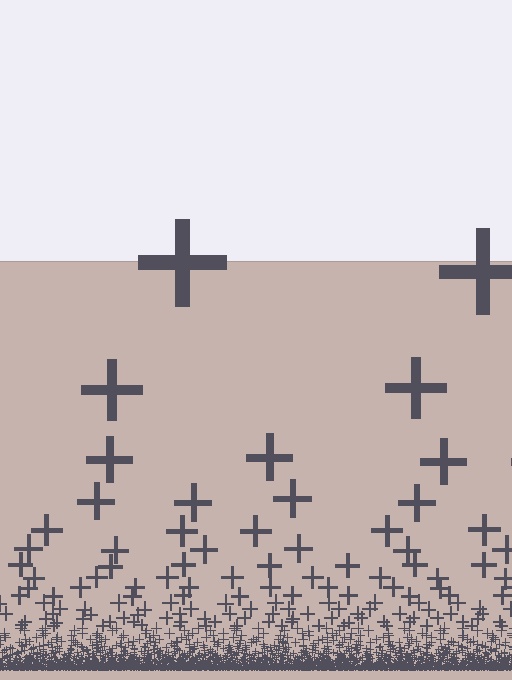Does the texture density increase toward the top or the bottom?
Density increases toward the bottom.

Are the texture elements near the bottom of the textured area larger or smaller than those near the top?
Smaller. The gradient is inverted — elements near the bottom are smaller and denser.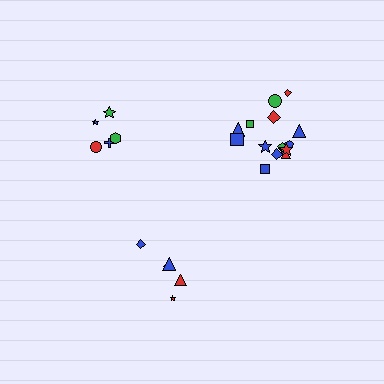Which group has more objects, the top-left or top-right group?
The top-right group.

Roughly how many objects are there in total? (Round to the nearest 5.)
Roughly 25 objects in total.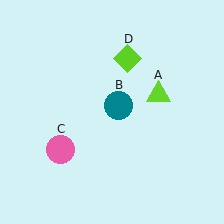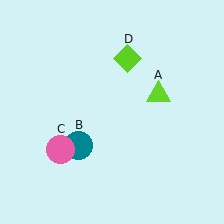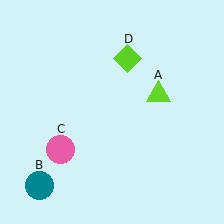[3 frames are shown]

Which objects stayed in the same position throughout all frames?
Lime triangle (object A) and pink circle (object C) and lime diamond (object D) remained stationary.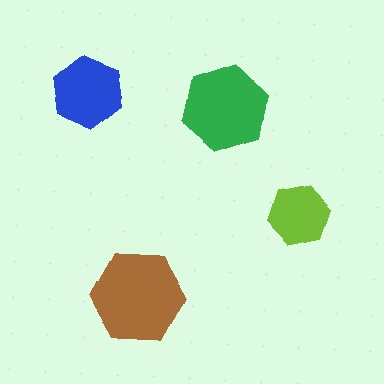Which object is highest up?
The blue hexagon is topmost.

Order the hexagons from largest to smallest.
the brown one, the green one, the blue one, the lime one.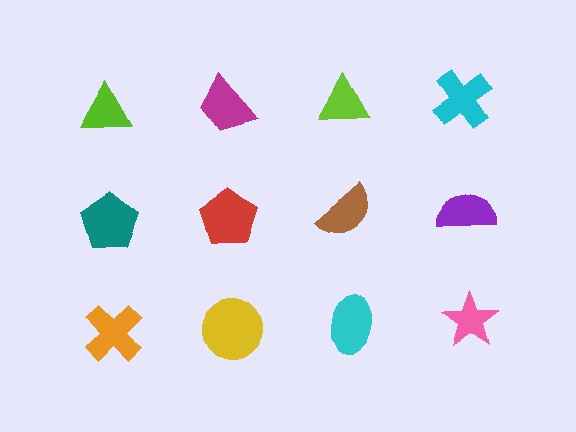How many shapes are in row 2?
4 shapes.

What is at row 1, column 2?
A magenta trapezoid.